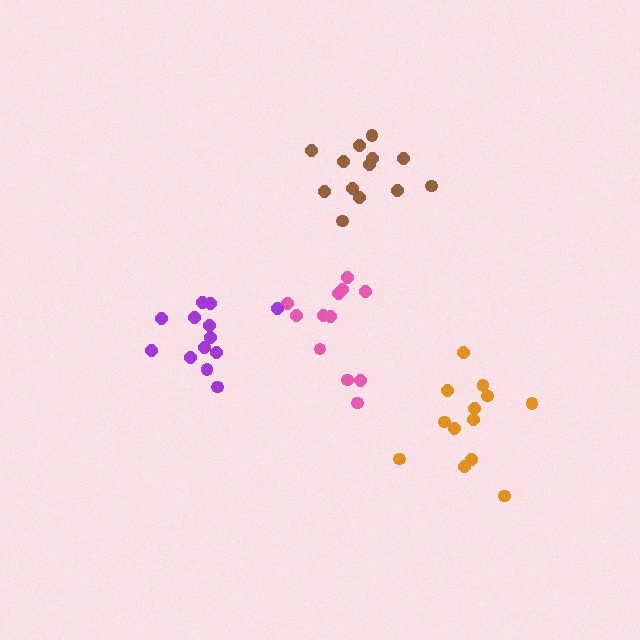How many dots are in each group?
Group 1: 13 dots, Group 2: 12 dots, Group 3: 13 dots, Group 4: 13 dots (51 total).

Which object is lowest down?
The orange cluster is bottommost.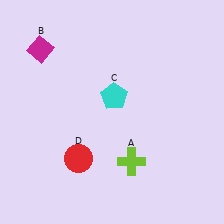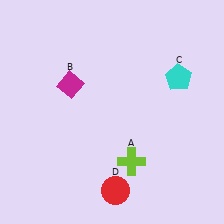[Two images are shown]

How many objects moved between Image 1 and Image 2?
3 objects moved between the two images.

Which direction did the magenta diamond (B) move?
The magenta diamond (B) moved down.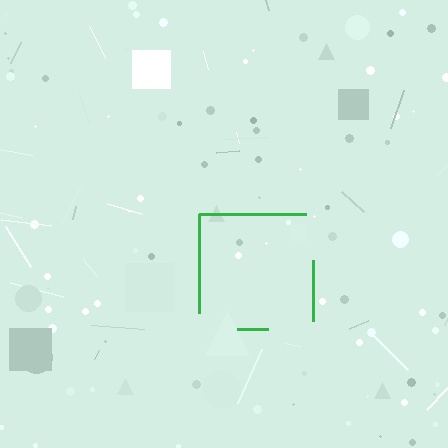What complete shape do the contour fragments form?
The contour fragments form a square.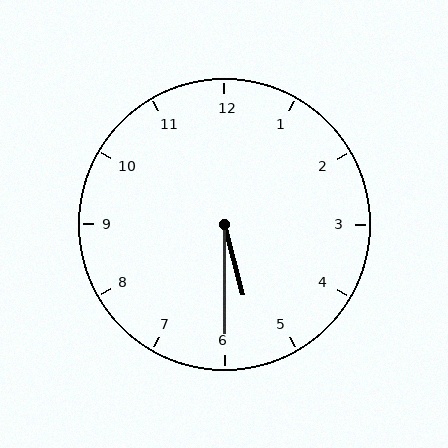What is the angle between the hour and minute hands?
Approximately 15 degrees.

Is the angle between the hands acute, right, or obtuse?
It is acute.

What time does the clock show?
5:30.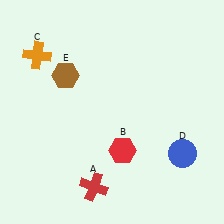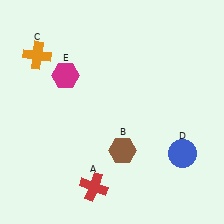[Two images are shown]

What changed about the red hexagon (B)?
In Image 1, B is red. In Image 2, it changed to brown.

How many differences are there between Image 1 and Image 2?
There are 2 differences between the two images.